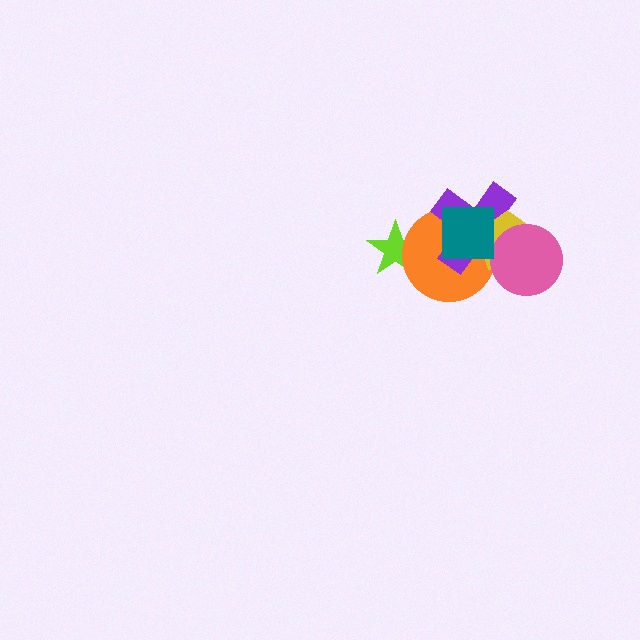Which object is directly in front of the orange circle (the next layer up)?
The purple cross is directly in front of the orange circle.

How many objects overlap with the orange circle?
4 objects overlap with the orange circle.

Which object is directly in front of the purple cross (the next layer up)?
The yellow pentagon is directly in front of the purple cross.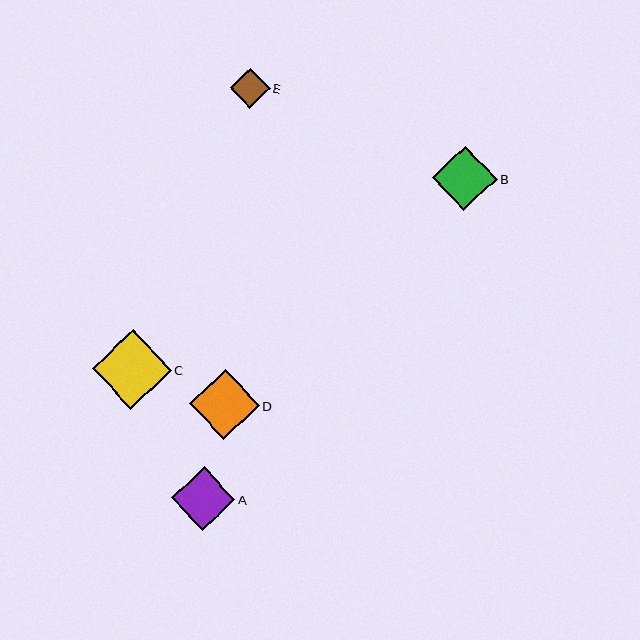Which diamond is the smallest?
Diamond E is the smallest with a size of approximately 40 pixels.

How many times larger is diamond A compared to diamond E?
Diamond A is approximately 1.6 times the size of diamond E.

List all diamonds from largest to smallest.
From largest to smallest: C, D, B, A, E.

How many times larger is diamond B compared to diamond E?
Diamond B is approximately 1.6 times the size of diamond E.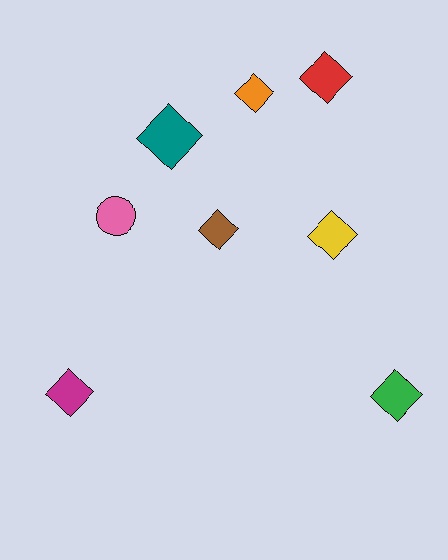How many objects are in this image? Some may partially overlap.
There are 8 objects.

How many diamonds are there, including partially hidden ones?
There are 7 diamonds.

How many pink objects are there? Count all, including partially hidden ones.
There is 1 pink object.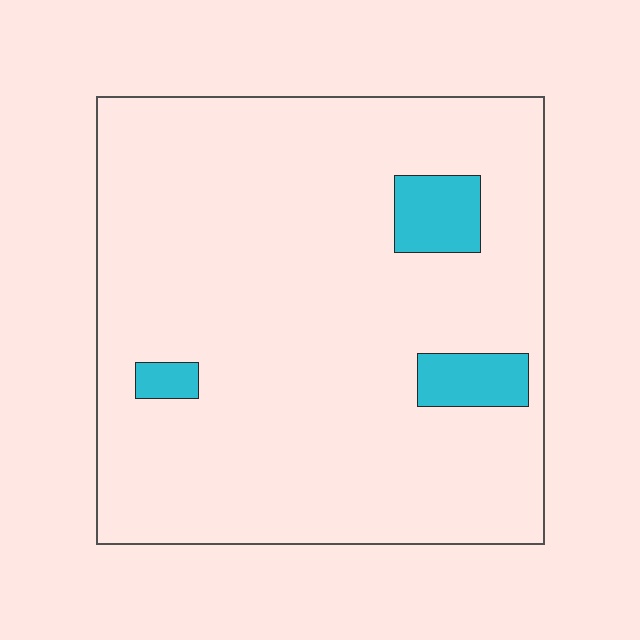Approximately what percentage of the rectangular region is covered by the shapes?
Approximately 10%.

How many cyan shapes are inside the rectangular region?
3.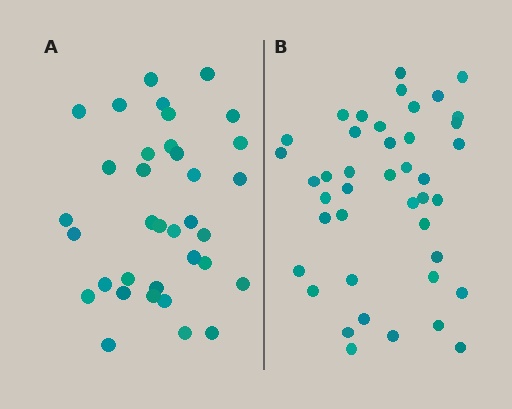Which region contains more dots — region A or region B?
Region B (the right region) has more dots.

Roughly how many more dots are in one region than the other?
Region B has roughly 8 or so more dots than region A.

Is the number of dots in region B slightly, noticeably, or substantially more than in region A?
Region B has only slightly more — the two regions are fairly close. The ratio is roughly 1.2 to 1.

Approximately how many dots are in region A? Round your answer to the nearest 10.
About 40 dots. (The exact count is 35, which rounds to 40.)